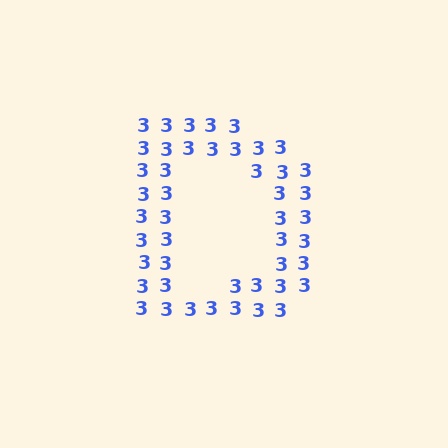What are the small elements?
The small elements are digit 3's.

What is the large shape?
The large shape is the letter D.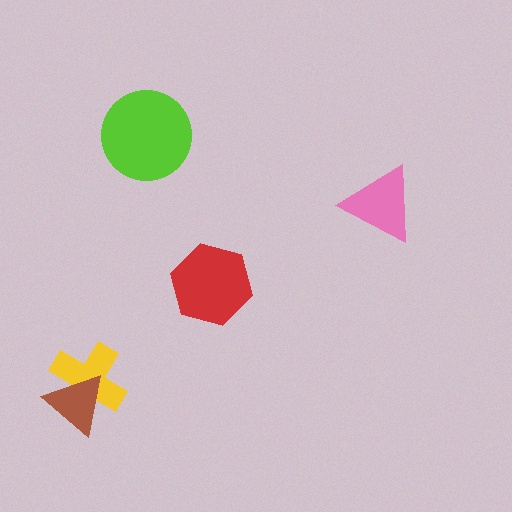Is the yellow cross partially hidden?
Yes, it is partially covered by another shape.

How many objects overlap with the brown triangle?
1 object overlaps with the brown triangle.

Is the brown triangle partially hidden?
No, no other shape covers it.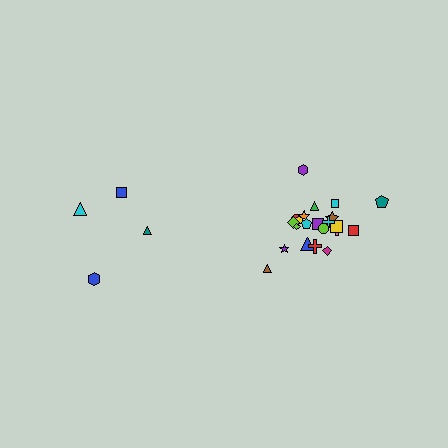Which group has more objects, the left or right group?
The right group.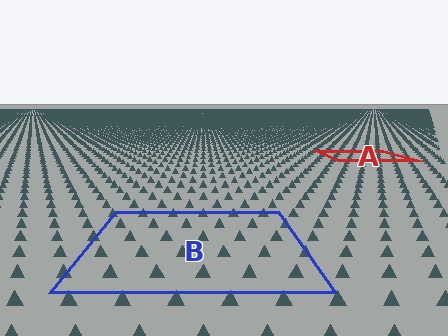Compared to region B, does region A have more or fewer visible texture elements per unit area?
Region A has more texture elements per unit area — they are packed more densely because it is farther away.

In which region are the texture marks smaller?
The texture marks are smaller in region A, because it is farther away.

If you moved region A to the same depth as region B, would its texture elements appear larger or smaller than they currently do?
They would appear larger. At a closer depth, the same texture elements are projected at a bigger on-screen size.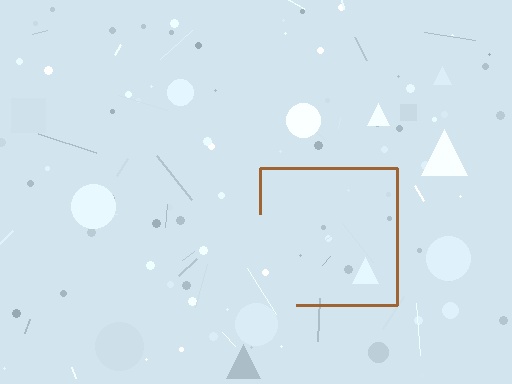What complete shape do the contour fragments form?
The contour fragments form a square.